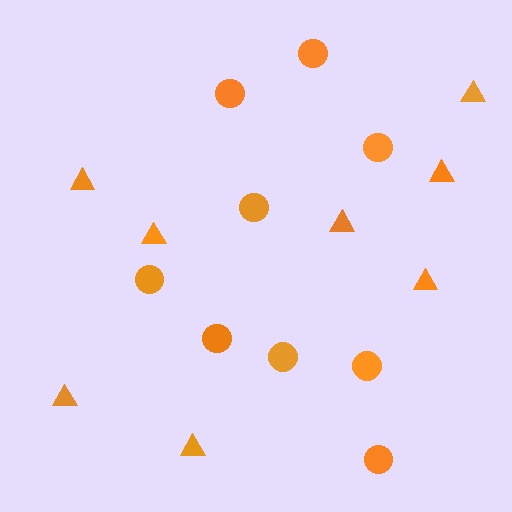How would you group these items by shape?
There are 2 groups: one group of triangles (8) and one group of circles (9).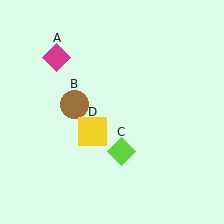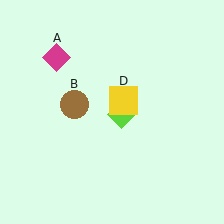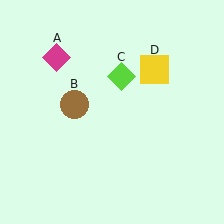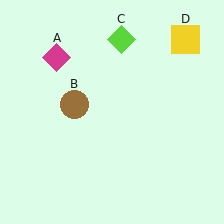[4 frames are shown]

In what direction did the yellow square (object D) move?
The yellow square (object D) moved up and to the right.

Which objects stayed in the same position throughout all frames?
Magenta diamond (object A) and brown circle (object B) remained stationary.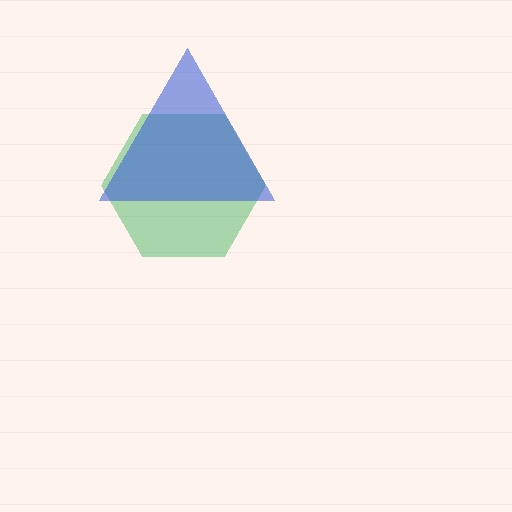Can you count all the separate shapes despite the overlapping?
Yes, there are 2 separate shapes.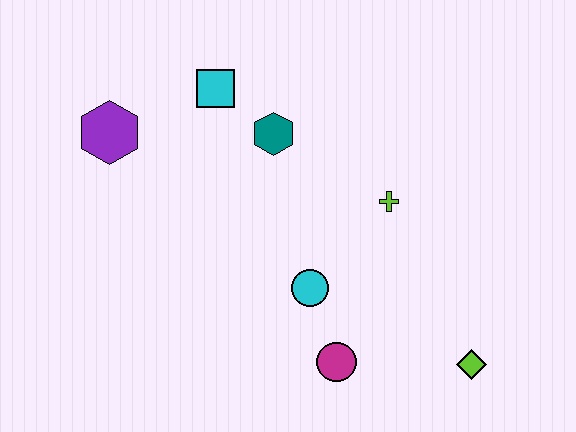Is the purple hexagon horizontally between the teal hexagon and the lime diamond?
No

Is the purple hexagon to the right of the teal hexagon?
No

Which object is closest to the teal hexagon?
The cyan square is closest to the teal hexagon.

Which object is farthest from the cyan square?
The lime diamond is farthest from the cyan square.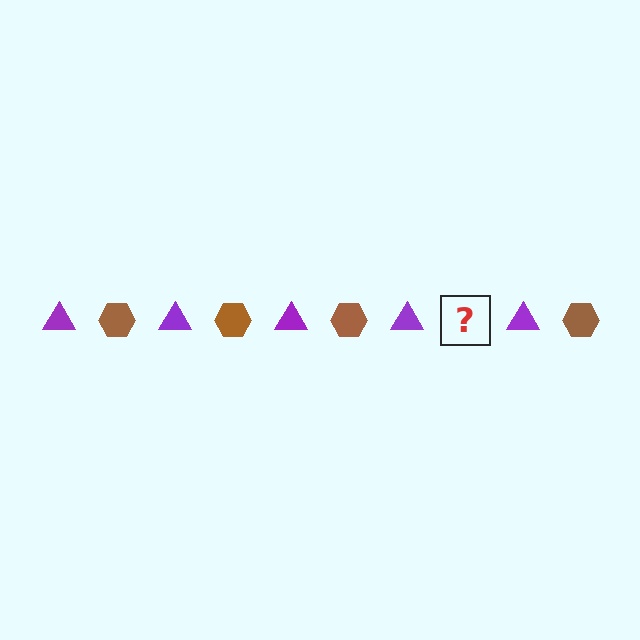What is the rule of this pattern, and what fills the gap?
The rule is that the pattern alternates between purple triangle and brown hexagon. The gap should be filled with a brown hexagon.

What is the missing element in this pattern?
The missing element is a brown hexagon.